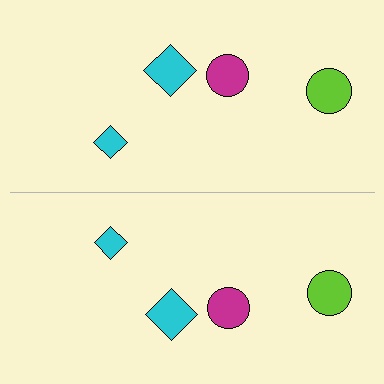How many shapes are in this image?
There are 8 shapes in this image.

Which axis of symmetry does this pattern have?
The pattern has a horizontal axis of symmetry running through the center of the image.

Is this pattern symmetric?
Yes, this pattern has bilateral (reflection) symmetry.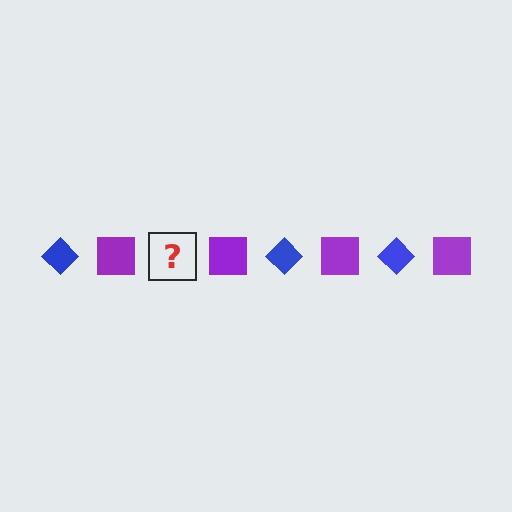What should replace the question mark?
The question mark should be replaced with a blue diamond.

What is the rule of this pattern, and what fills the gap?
The rule is that the pattern alternates between blue diamond and purple square. The gap should be filled with a blue diamond.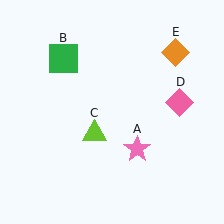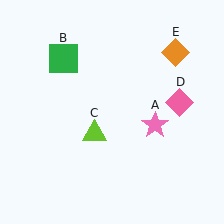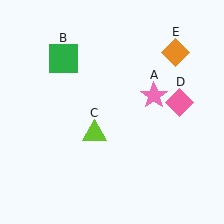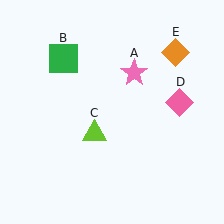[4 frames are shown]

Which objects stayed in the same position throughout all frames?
Green square (object B) and lime triangle (object C) and pink diamond (object D) and orange diamond (object E) remained stationary.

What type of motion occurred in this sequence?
The pink star (object A) rotated counterclockwise around the center of the scene.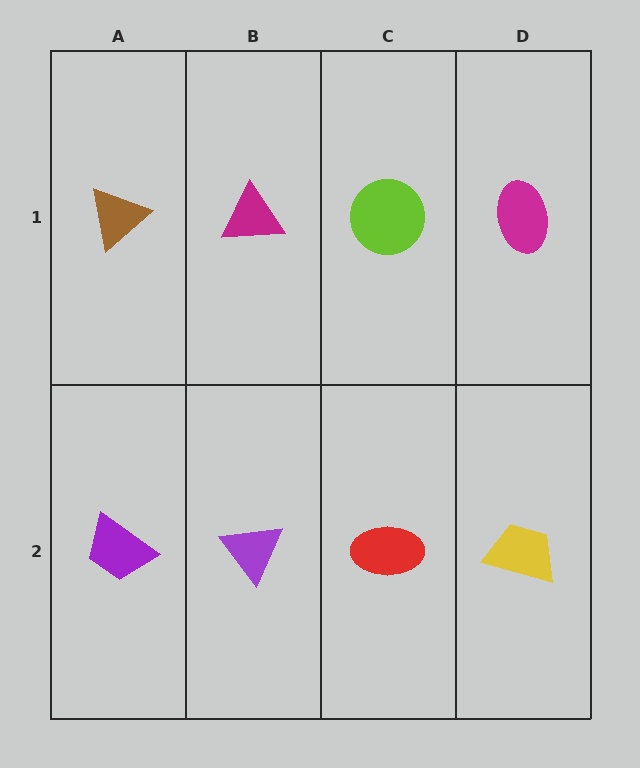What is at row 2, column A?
A purple trapezoid.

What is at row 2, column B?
A purple triangle.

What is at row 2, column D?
A yellow trapezoid.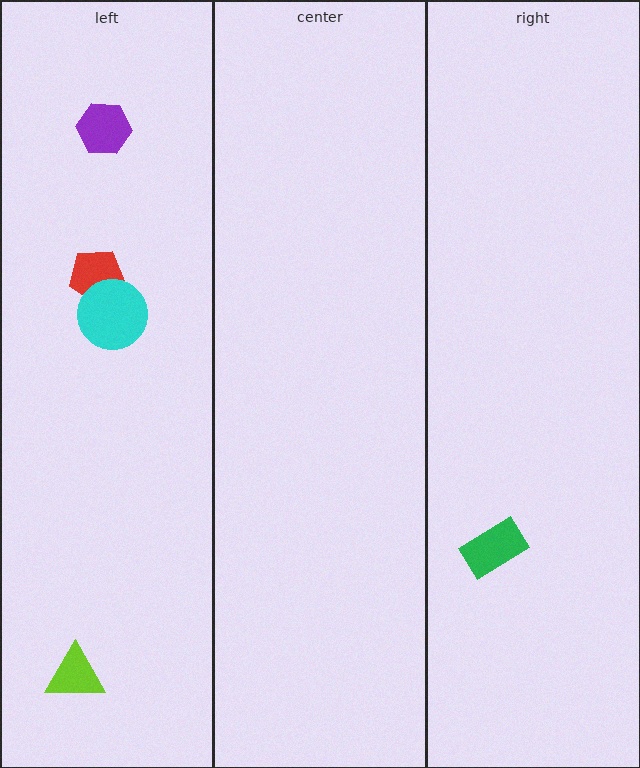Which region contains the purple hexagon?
The left region.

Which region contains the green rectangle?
The right region.